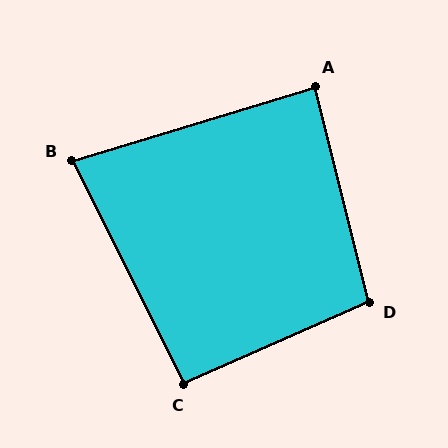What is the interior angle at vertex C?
Approximately 93 degrees (approximately right).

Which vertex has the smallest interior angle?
B, at approximately 80 degrees.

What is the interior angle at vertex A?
Approximately 87 degrees (approximately right).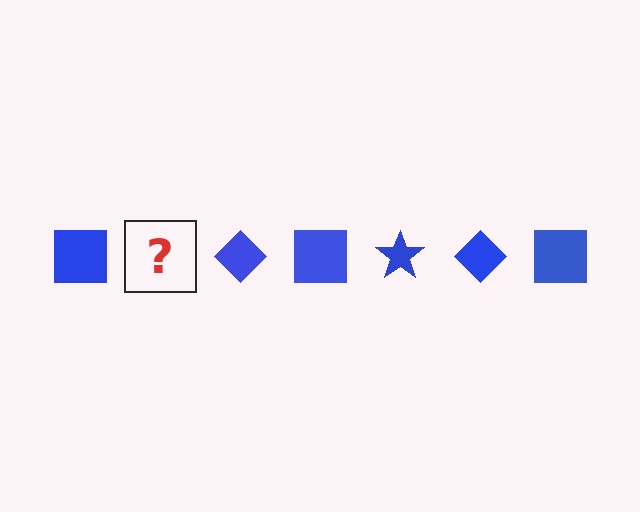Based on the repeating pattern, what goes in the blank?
The blank should be a blue star.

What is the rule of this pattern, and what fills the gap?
The rule is that the pattern cycles through square, star, diamond shapes in blue. The gap should be filled with a blue star.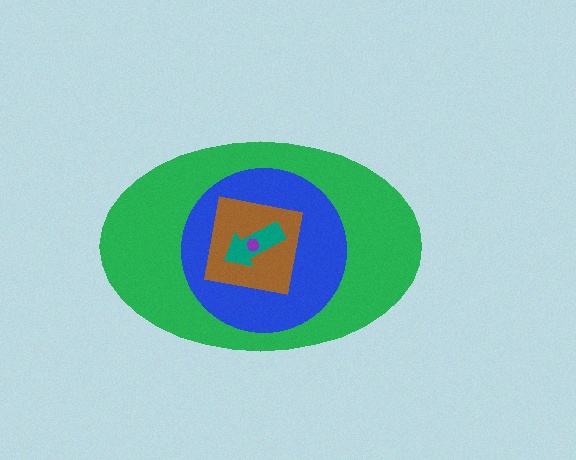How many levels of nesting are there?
5.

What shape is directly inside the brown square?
The teal arrow.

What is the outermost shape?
The green ellipse.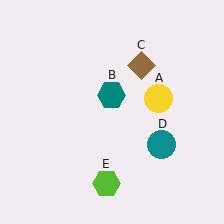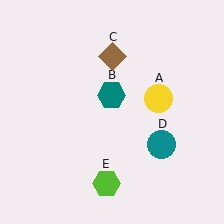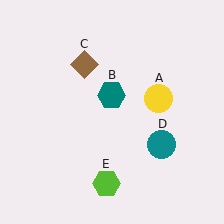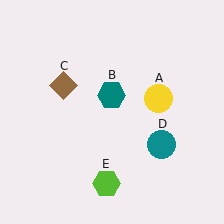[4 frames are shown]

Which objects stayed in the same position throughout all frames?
Yellow circle (object A) and teal hexagon (object B) and teal circle (object D) and lime hexagon (object E) remained stationary.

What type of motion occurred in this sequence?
The brown diamond (object C) rotated counterclockwise around the center of the scene.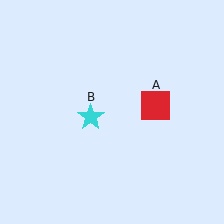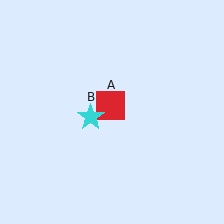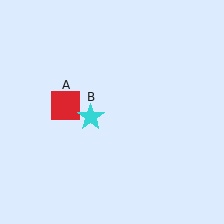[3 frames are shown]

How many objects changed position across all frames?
1 object changed position: red square (object A).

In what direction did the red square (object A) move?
The red square (object A) moved left.